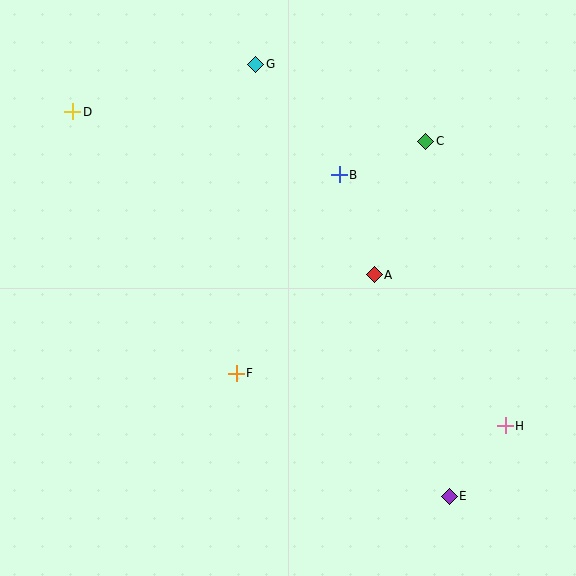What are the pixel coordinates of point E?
Point E is at (449, 496).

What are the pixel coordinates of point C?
Point C is at (426, 141).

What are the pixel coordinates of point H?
Point H is at (505, 426).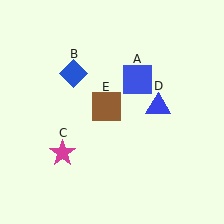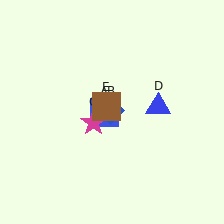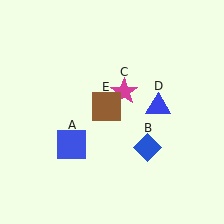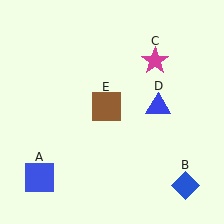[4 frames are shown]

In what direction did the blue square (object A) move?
The blue square (object A) moved down and to the left.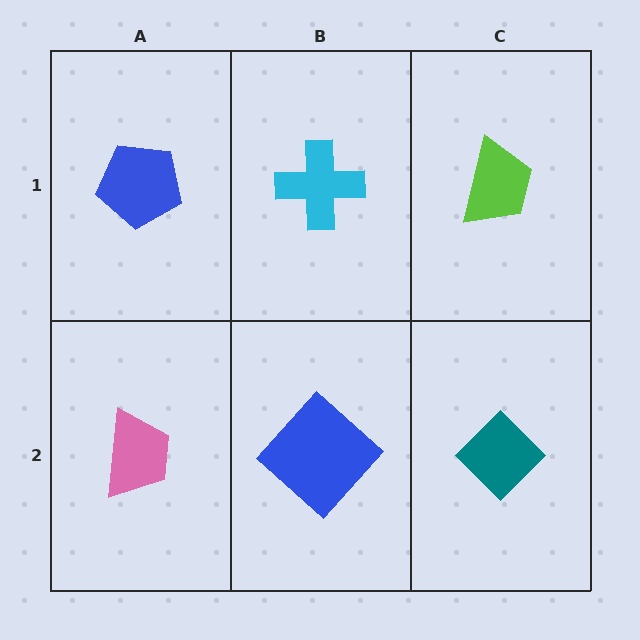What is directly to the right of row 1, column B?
A lime trapezoid.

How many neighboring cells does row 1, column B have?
3.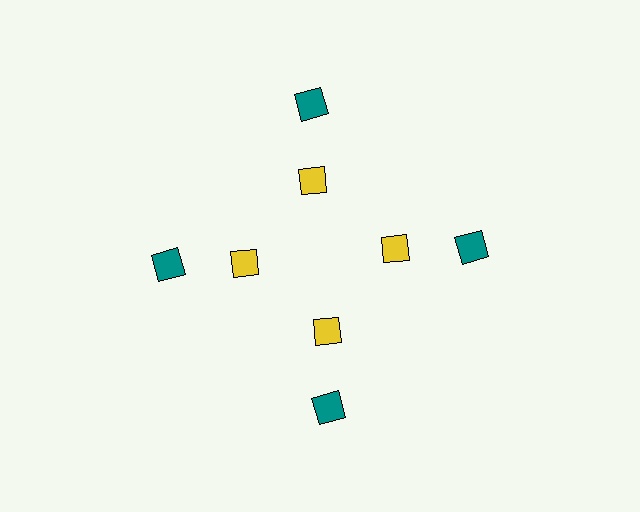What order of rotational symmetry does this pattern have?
This pattern has 4-fold rotational symmetry.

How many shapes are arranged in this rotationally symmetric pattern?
There are 8 shapes, arranged in 4 groups of 2.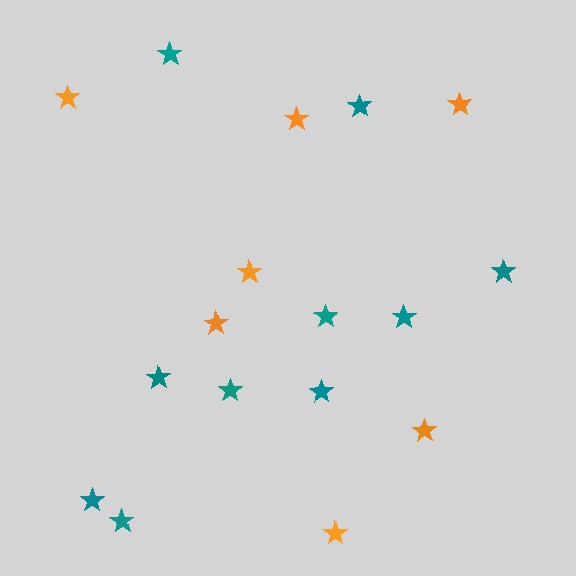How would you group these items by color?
There are 2 groups: one group of teal stars (10) and one group of orange stars (7).